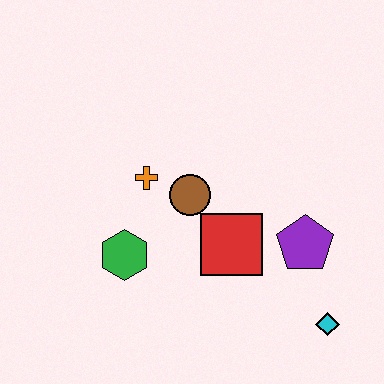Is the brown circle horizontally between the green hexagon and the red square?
Yes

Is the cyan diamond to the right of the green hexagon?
Yes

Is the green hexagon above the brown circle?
No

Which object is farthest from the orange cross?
The cyan diamond is farthest from the orange cross.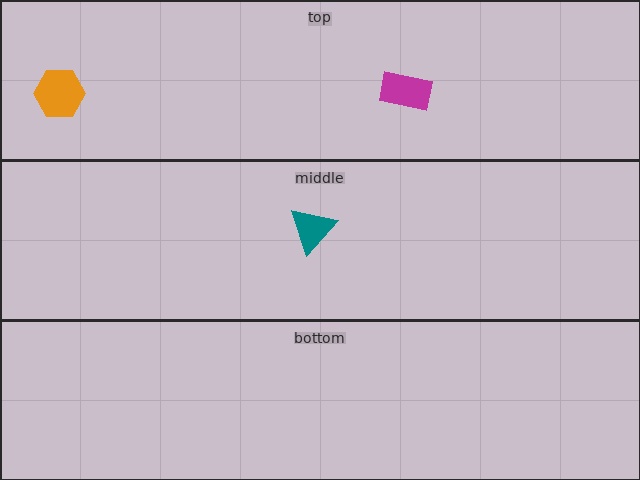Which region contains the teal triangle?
The middle region.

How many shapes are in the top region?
2.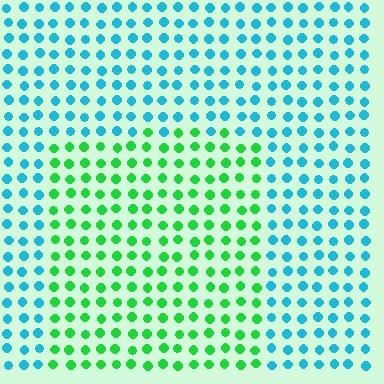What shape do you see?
I see a rectangle.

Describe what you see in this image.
The image is filled with small cyan elements in a uniform arrangement. A rectangle-shaped region is visible where the elements are tinted to a slightly different hue, forming a subtle color boundary.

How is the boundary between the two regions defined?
The boundary is defined purely by a slight shift in hue (about 60 degrees). Spacing, size, and orientation are identical on both sides.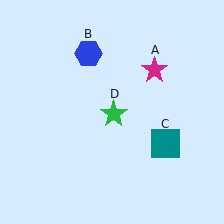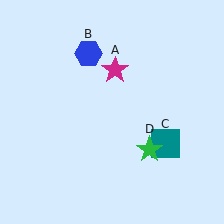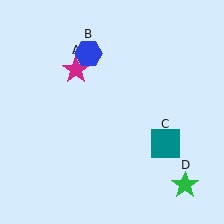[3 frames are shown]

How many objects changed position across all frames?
2 objects changed position: magenta star (object A), green star (object D).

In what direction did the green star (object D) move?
The green star (object D) moved down and to the right.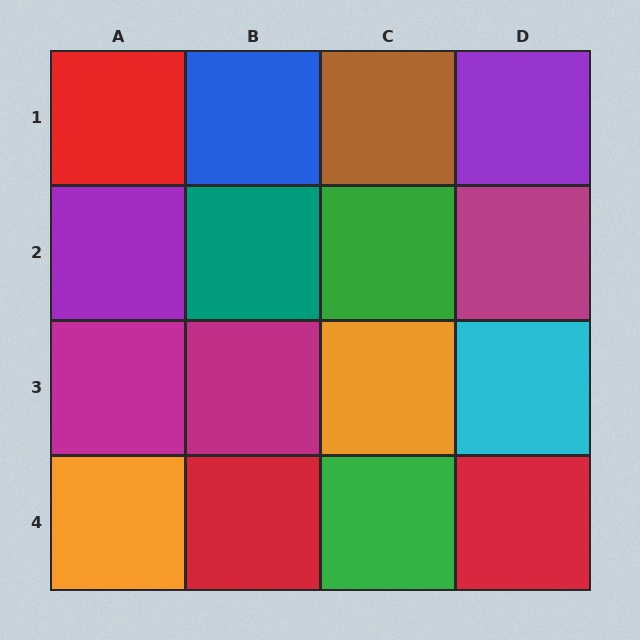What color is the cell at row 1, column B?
Blue.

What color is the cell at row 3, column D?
Cyan.